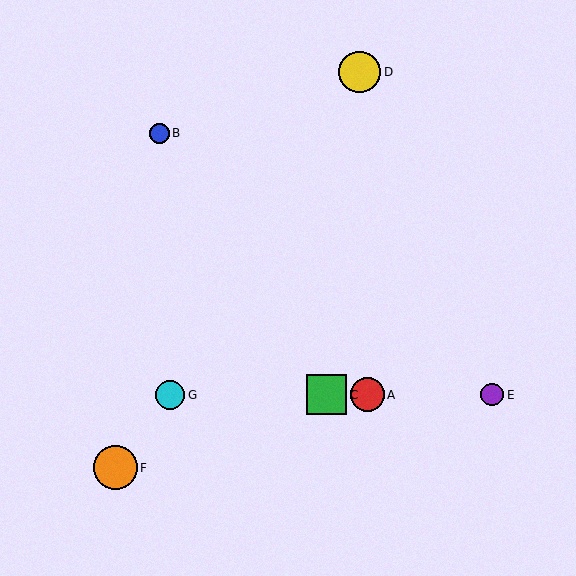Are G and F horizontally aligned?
No, G is at y≈395 and F is at y≈468.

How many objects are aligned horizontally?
4 objects (A, C, E, G) are aligned horizontally.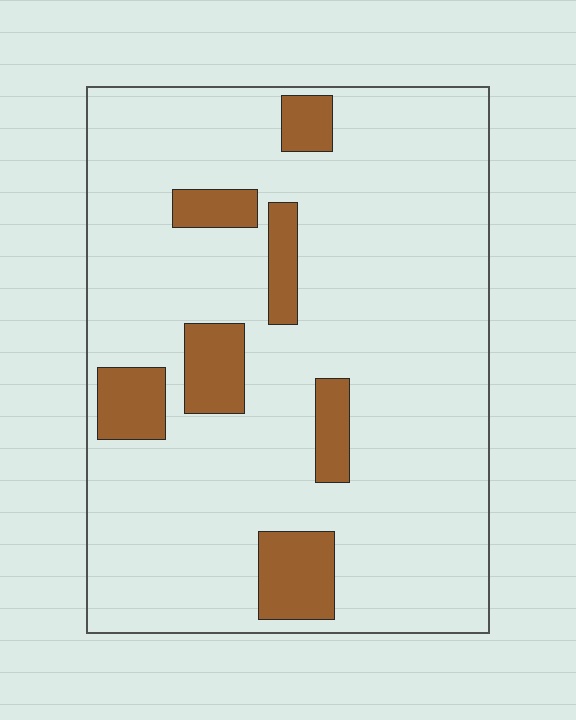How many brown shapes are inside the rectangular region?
7.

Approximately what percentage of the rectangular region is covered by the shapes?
Approximately 15%.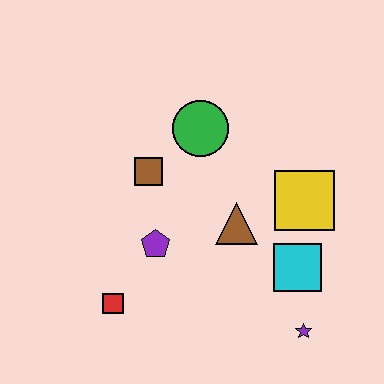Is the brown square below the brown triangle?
No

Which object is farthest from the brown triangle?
The red square is farthest from the brown triangle.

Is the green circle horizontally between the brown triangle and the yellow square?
No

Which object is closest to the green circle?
The brown square is closest to the green circle.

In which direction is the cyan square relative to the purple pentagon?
The cyan square is to the right of the purple pentagon.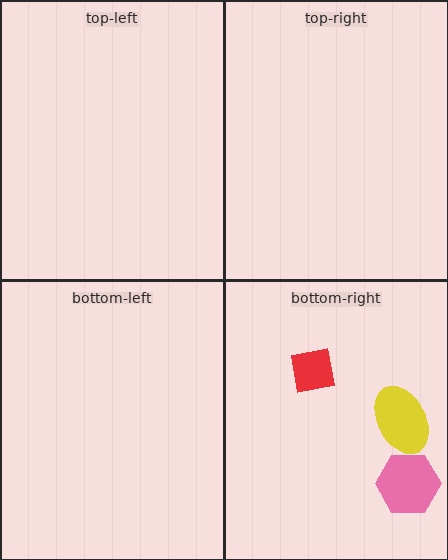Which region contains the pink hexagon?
The bottom-right region.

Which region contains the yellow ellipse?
The bottom-right region.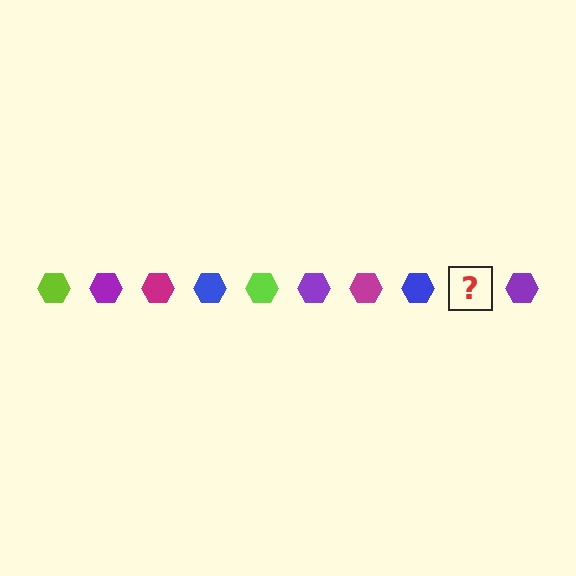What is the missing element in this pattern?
The missing element is a lime hexagon.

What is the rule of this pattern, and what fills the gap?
The rule is that the pattern cycles through lime, purple, magenta, blue hexagons. The gap should be filled with a lime hexagon.